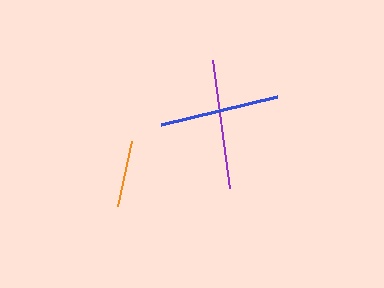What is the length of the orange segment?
The orange segment is approximately 66 pixels long.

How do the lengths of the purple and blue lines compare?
The purple and blue lines are approximately the same length.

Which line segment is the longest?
The purple line is the longest at approximately 129 pixels.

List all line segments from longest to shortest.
From longest to shortest: purple, blue, orange.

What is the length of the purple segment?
The purple segment is approximately 129 pixels long.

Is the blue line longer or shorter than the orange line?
The blue line is longer than the orange line.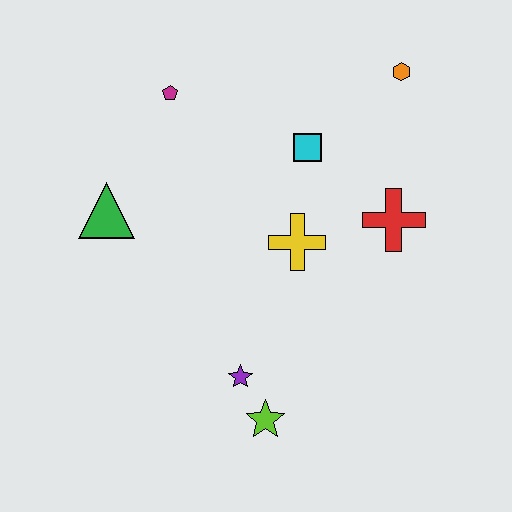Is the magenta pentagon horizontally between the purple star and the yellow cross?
No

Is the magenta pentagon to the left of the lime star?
Yes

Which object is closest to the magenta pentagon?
The green triangle is closest to the magenta pentagon.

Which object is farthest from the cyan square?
The lime star is farthest from the cyan square.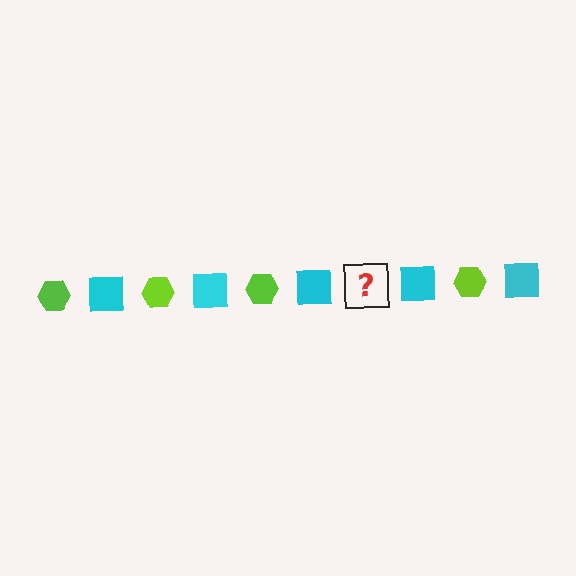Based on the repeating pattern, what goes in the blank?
The blank should be a lime hexagon.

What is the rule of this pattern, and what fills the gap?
The rule is that the pattern alternates between lime hexagon and cyan square. The gap should be filled with a lime hexagon.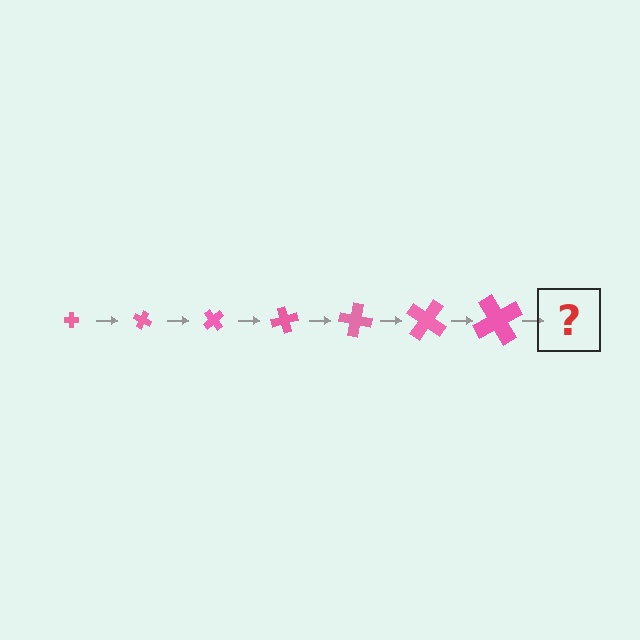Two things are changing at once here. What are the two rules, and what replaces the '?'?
The two rules are that the cross grows larger each step and it rotates 25 degrees each step. The '?' should be a cross, larger than the previous one and rotated 175 degrees from the start.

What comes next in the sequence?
The next element should be a cross, larger than the previous one and rotated 175 degrees from the start.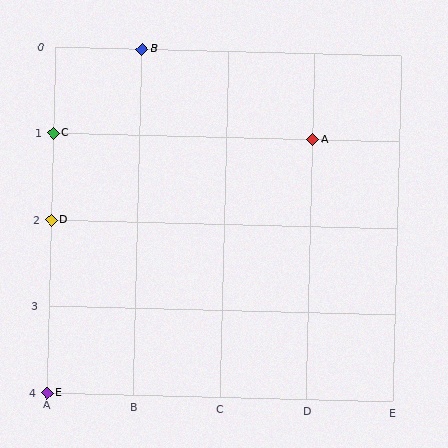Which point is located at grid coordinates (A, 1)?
Point C is at (A, 1).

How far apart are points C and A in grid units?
Points C and A are 3 columns apart.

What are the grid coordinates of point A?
Point A is at grid coordinates (D, 1).